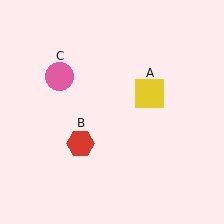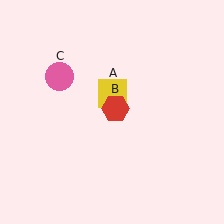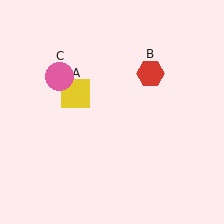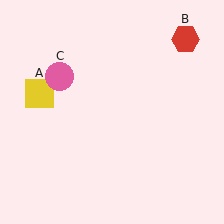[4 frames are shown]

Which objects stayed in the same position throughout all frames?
Pink circle (object C) remained stationary.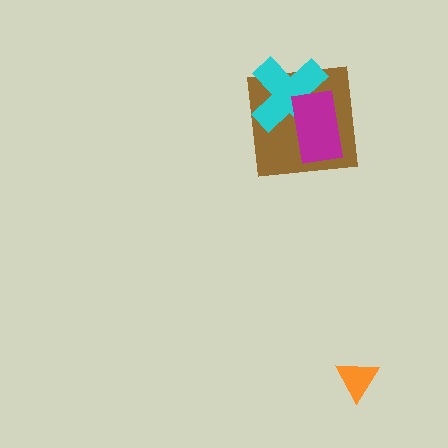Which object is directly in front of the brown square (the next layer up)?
The cyan cross is directly in front of the brown square.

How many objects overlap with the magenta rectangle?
2 objects overlap with the magenta rectangle.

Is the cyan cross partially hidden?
Yes, it is partially covered by another shape.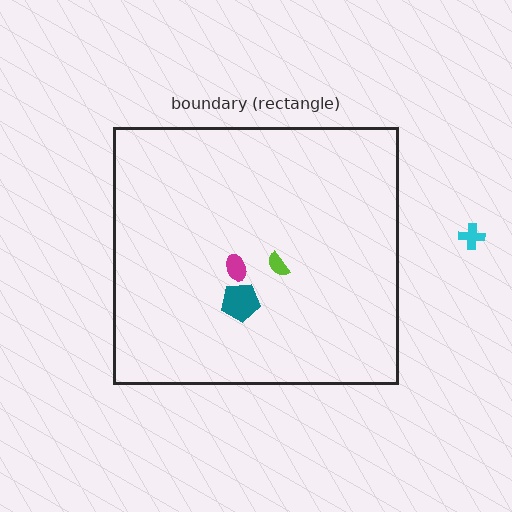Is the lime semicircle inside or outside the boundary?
Inside.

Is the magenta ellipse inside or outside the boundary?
Inside.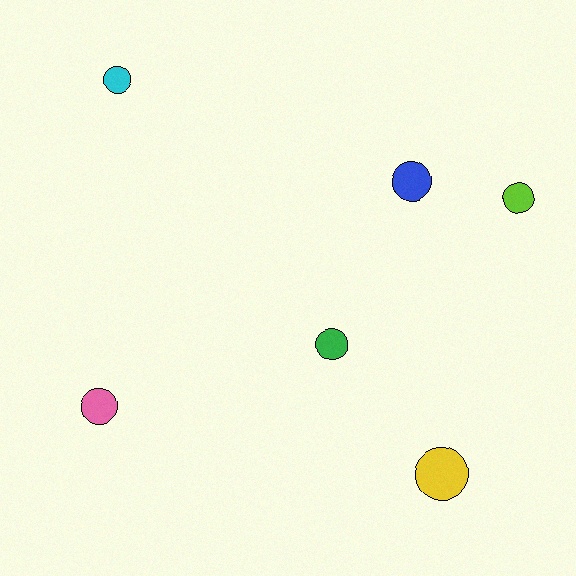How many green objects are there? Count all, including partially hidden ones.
There is 1 green object.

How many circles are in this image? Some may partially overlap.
There are 6 circles.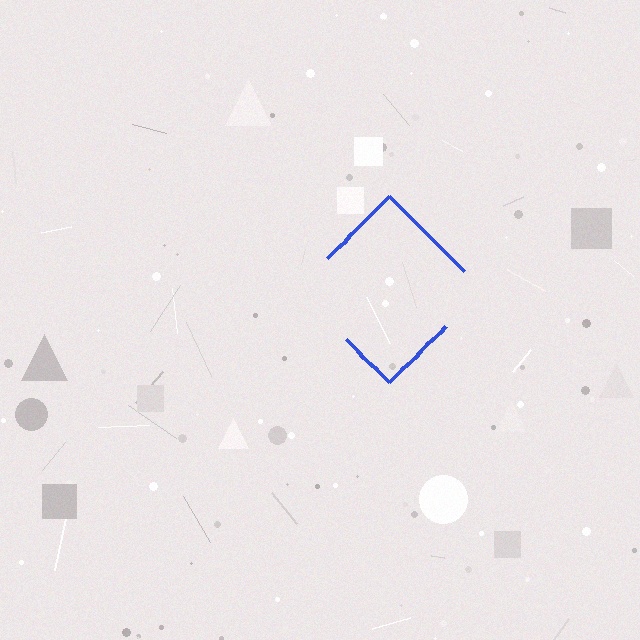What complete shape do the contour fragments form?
The contour fragments form a diamond.